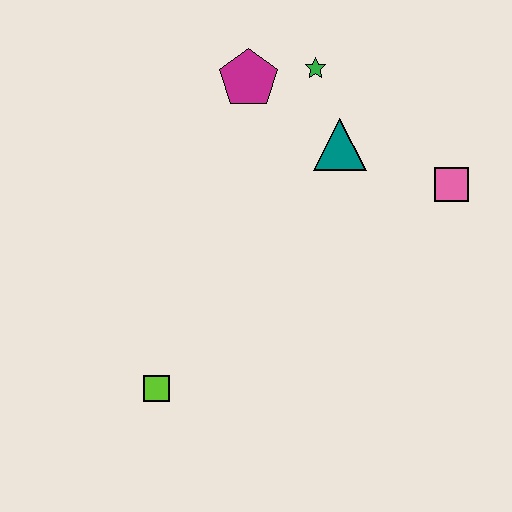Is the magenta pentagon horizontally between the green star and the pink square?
No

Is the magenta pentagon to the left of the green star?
Yes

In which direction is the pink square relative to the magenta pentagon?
The pink square is to the right of the magenta pentagon.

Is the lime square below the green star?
Yes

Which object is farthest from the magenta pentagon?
The lime square is farthest from the magenta pentagon.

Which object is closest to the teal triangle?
The green star is closest to the teal triangle.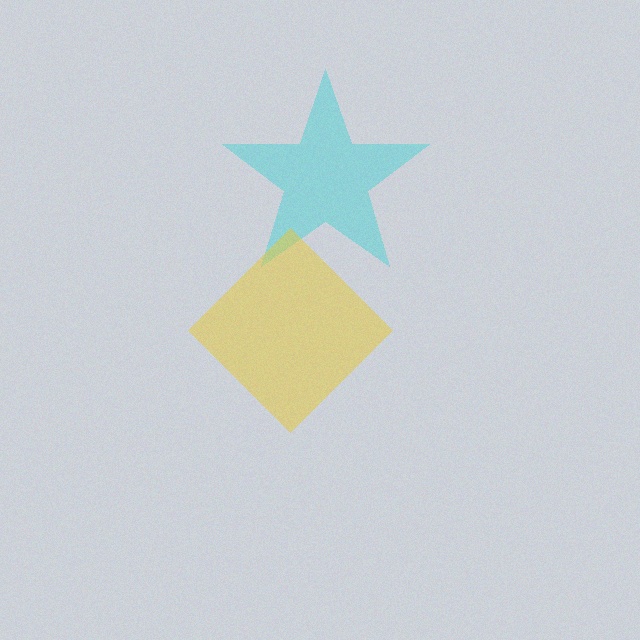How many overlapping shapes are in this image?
There are 2 overlapping shapes in the image.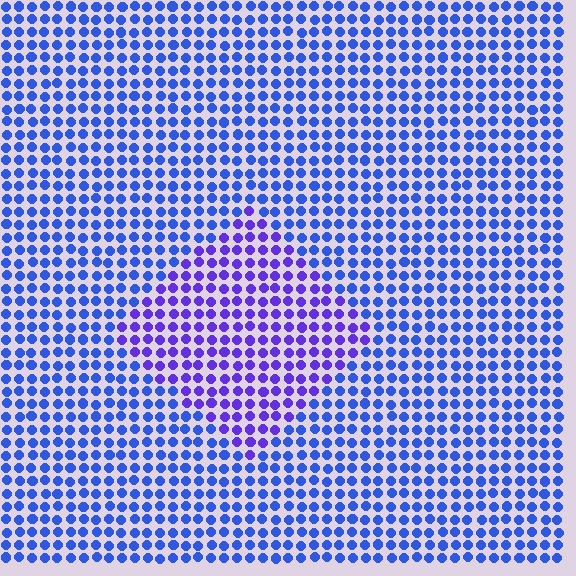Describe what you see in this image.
The image is filled with small blue elements in a uniform arrangement. A diamond-shaped region is visible where the elements are tinted to a slightly different hue, forming a subtle color boundary.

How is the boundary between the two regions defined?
The boundary is defined purely by a slight shift in hue (about 32 degrees). Spacing, size, and orientation are identical on both sides.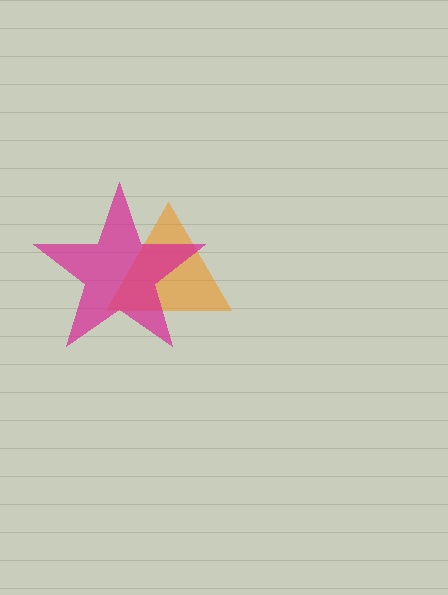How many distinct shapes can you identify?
There are 2 distinct shapes: an orange triangle, a magenta star.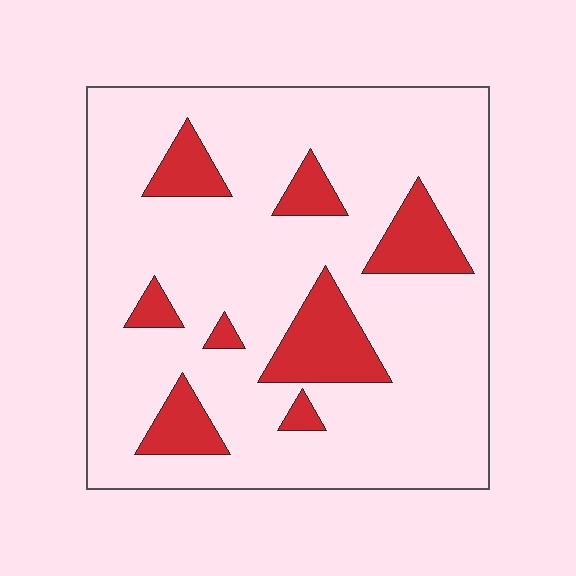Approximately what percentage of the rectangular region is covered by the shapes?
Approximately 15%.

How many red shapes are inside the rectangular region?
8.